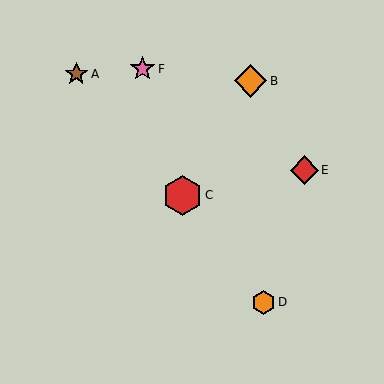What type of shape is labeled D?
Shape D is an orange hexagon.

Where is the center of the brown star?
The center of the brown star is at (76, 74).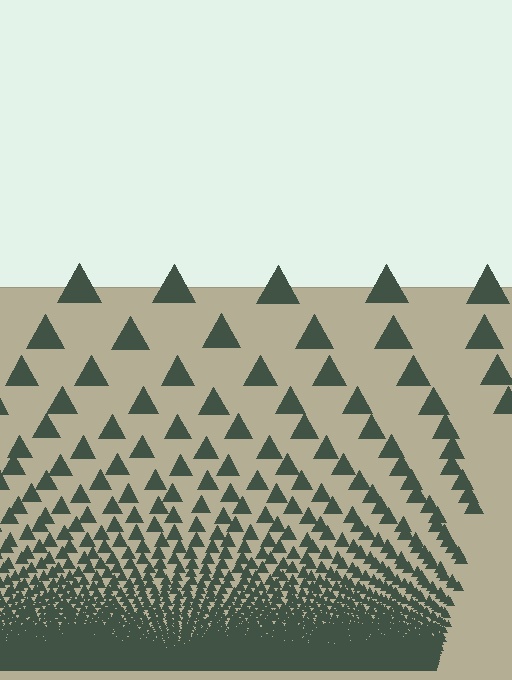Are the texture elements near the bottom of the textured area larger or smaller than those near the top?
Smaller. The gradient is inverted — elements near the bottom are smaller and denser.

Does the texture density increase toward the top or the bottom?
Density increases toward the bottom.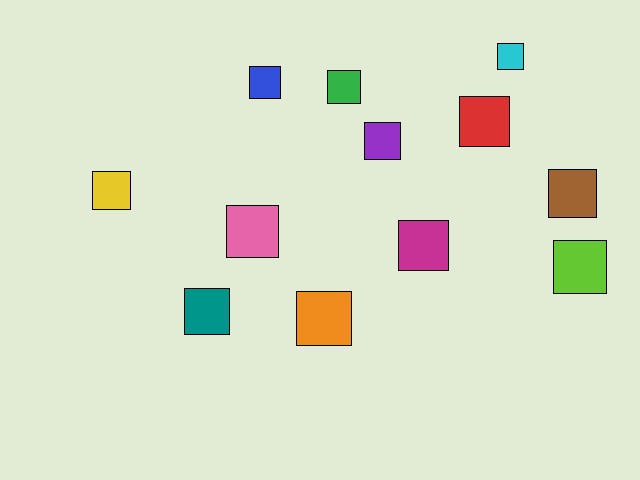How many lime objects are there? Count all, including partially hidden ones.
There is 1 lime object.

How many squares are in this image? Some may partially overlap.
There are 12 squares.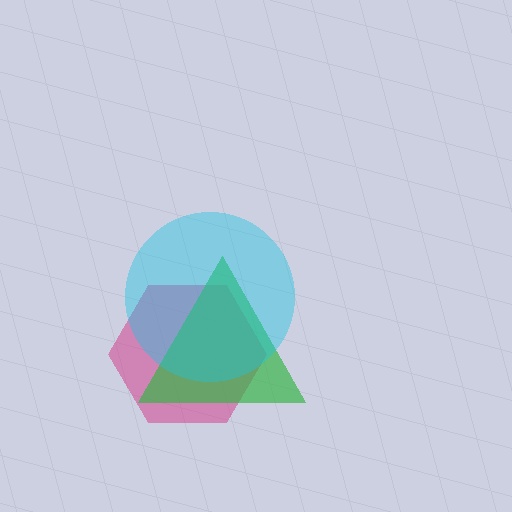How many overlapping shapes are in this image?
There are 3 overlapping shapes in the image.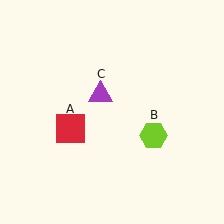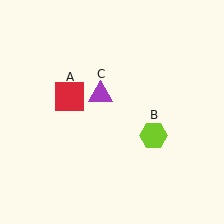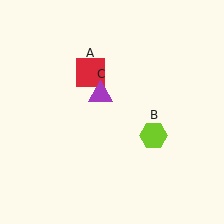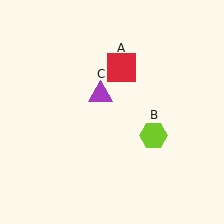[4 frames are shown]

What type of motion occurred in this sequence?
The red square (object A) rotated clockwise around the center of the scene.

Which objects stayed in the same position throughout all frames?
Lime hexagon (object B) and purple triangle (object C) remained stationary.